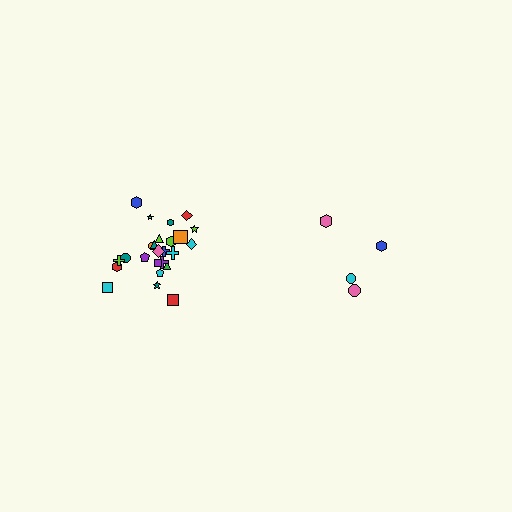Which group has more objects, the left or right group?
The left group.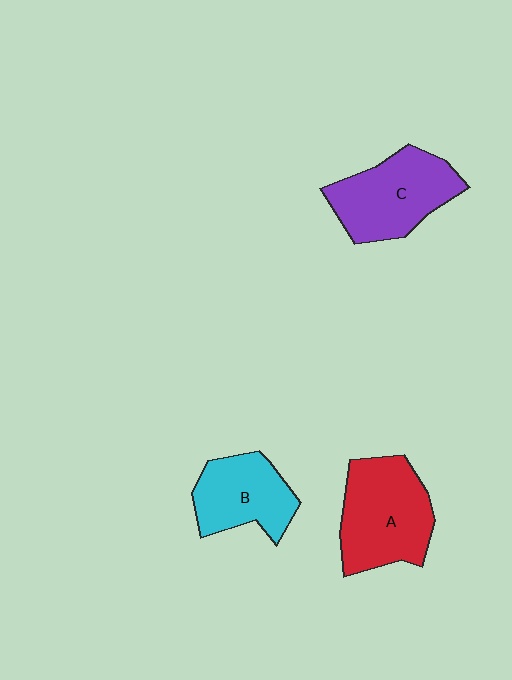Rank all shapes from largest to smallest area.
From largest to smallest: A (red), C (purple), B (cyan).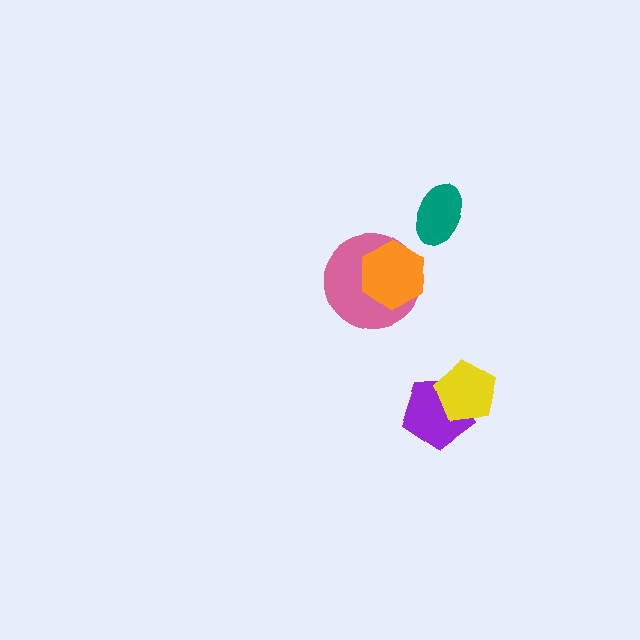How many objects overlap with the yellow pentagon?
1 object overlaps with the yellow pentagon.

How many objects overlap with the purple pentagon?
1 object overlaps with the purple pentagon.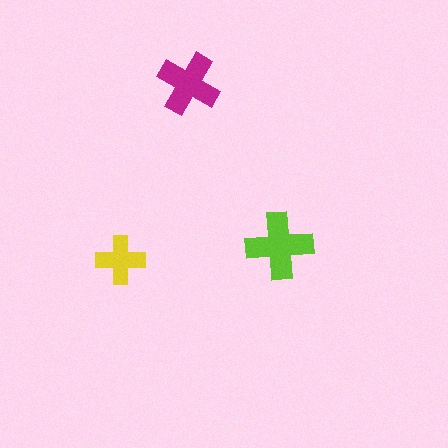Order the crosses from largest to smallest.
the lime one, the magenta one, the yellow one.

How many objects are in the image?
There are 3 objects in the image.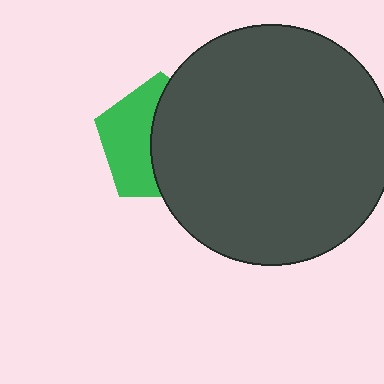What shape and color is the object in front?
The object in front is a dark gray circle.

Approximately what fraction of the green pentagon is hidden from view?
Roughly 55% of the green pentagon is hidden behind the dark gray circle.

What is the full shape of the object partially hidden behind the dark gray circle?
The partially hidden object is a green pentagon.